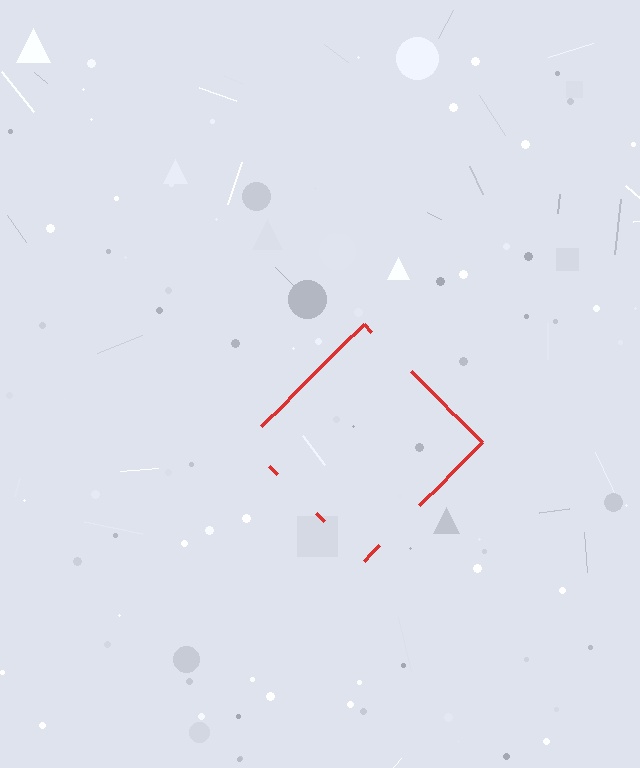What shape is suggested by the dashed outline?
The dashed outline suggests a diamond.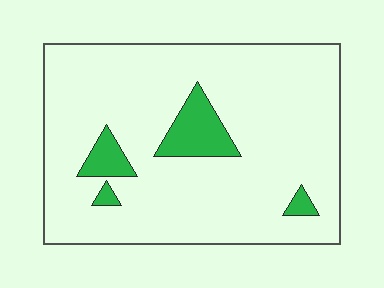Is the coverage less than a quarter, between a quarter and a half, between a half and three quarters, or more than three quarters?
Less than a quarter.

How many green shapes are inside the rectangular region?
4.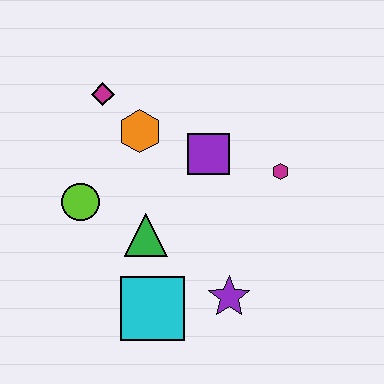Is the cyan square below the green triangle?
Yes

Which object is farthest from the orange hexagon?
The purple star is farthest from the orange hexagon.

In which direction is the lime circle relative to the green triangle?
The lime circle is to the left of the green triangle.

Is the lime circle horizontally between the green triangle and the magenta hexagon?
No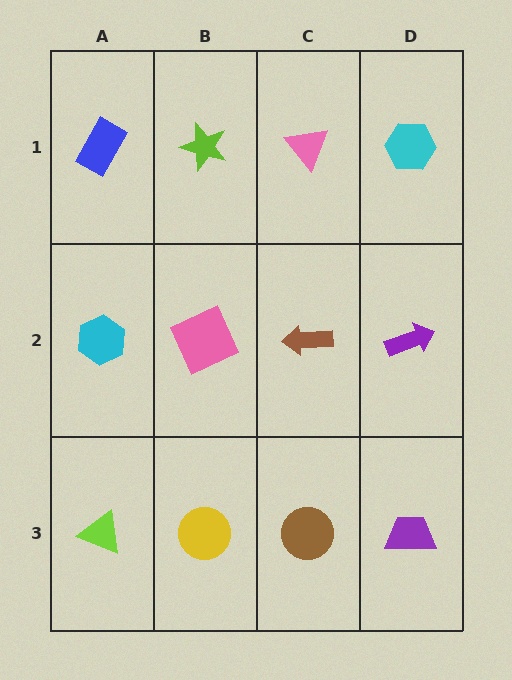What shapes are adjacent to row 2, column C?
A pink triangle (row 1, column C), a brown circle (row 3, column C), a pink square (row 2, column B), a purple arrow (row 2, column D).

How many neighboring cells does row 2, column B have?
4.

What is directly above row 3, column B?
A pink square.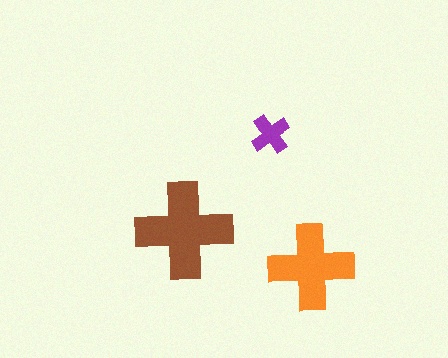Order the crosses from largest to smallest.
the brown one, the orange one, the purple one.